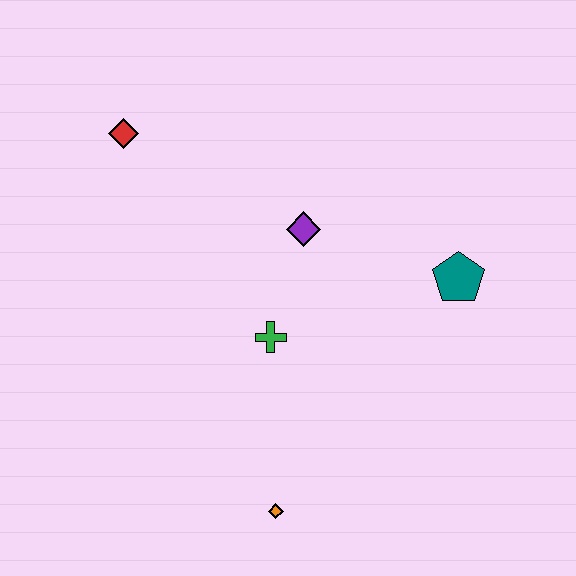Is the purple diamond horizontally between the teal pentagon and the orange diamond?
Yes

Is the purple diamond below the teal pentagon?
No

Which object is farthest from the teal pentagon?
The red diamond is farthest from the teal pentagon.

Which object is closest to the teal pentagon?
The purple diamond is closest to the teal pentagon.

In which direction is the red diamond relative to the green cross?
The red diamond is above the green cross.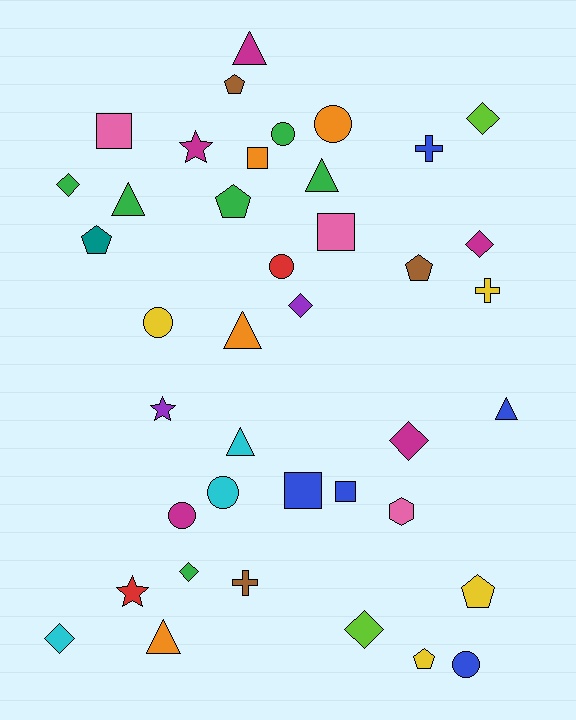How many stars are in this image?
There are 3 stars.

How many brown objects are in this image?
There are 3 brown objects.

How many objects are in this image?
There are 40 objects.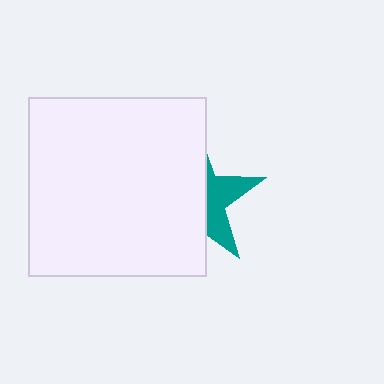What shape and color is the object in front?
The object in front is a white square.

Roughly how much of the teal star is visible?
A small part of it is visible (roughly 35%).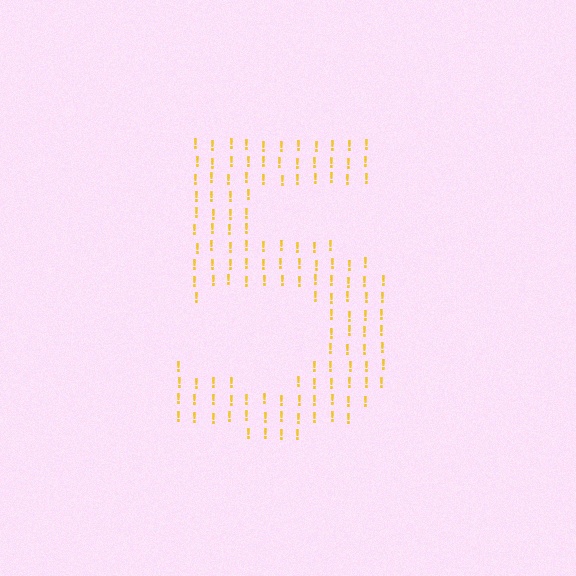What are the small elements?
The small elements are exclamation marks.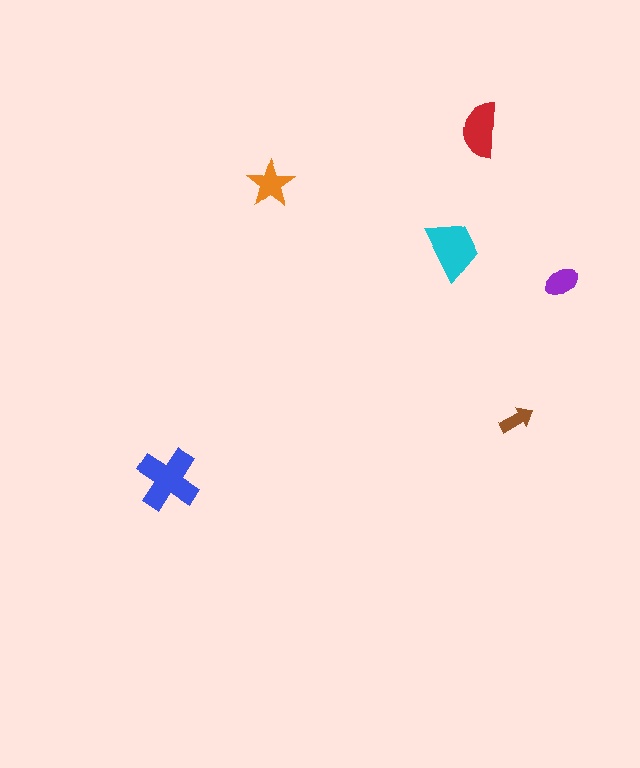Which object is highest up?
The red semicircle is topmost.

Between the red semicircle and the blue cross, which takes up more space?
The blue cross.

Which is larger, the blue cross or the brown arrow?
The blue cross.